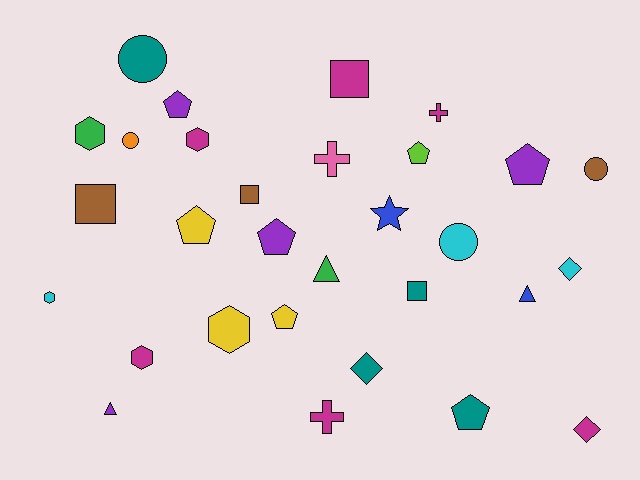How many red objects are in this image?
There are no red objects.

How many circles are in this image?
There are 4 circles.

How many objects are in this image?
There are 30 objects.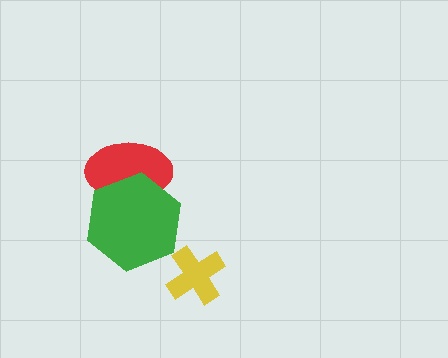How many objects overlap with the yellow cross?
0 objects overlap with the yellow cross.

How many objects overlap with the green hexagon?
1 object overlaps with the green hexagon.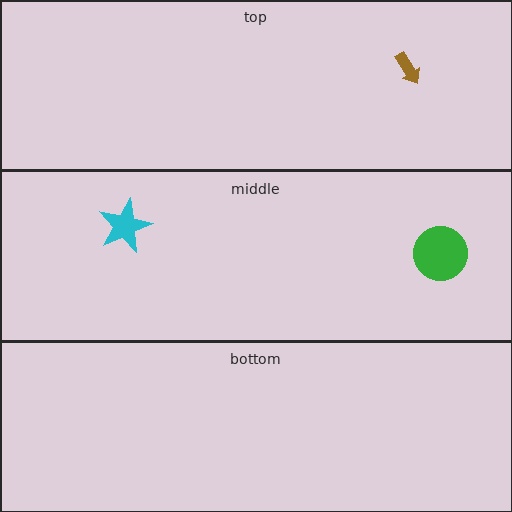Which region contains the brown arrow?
The top region.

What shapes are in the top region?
The brown arrow.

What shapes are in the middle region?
The green circle, the cyan star.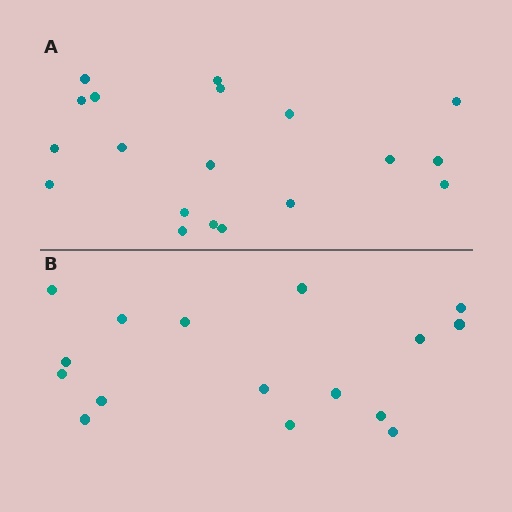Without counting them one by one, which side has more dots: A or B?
Region A (the top region) has more dots.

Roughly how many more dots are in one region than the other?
Region A has just a few more — roughly 2 or 3 more dots than region B.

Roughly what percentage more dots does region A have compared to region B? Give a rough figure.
About 20% more.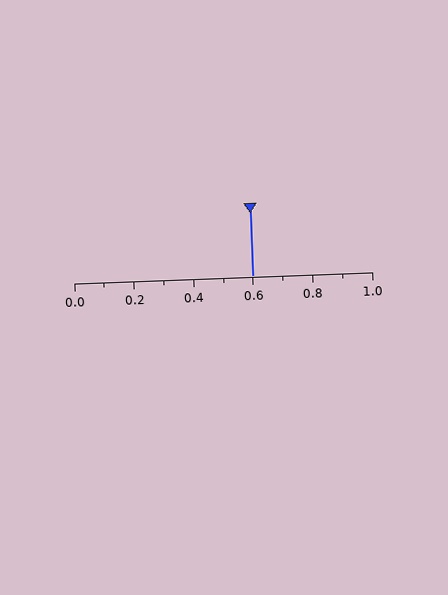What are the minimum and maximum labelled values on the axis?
The axis runs from 0.0 to 1.0.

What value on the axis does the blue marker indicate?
The marker indicates approximately 0.6.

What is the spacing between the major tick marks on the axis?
The major ticks are spaced 0.2 apart.